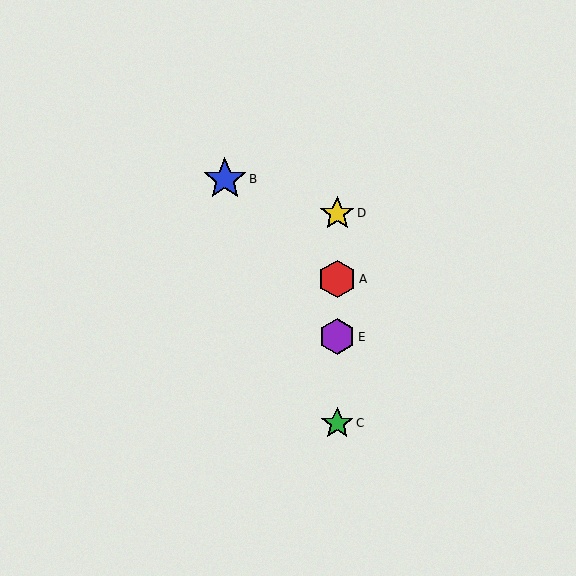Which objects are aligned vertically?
Objects A, C, D, E are aligned vertically.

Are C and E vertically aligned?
Yes, both are at x≈337.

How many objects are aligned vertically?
4 objects (A, C, D, E) are aligned vertically.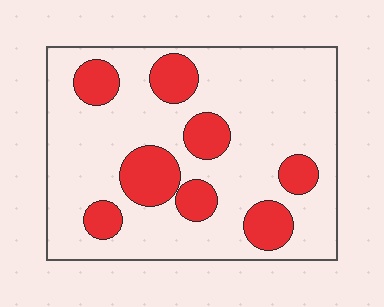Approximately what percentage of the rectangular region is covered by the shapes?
Approximately 25%.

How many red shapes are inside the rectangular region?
8.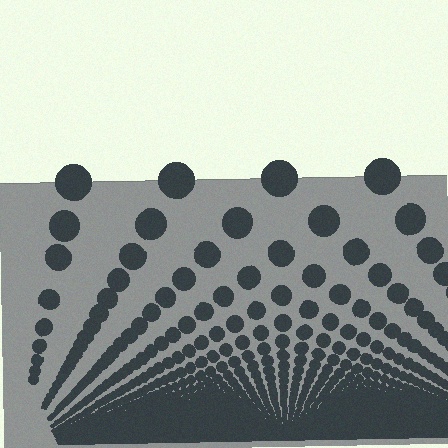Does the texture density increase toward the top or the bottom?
Density increases toward the bottom.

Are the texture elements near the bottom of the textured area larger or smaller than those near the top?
Smaller. The gradient is inverted — elements near the bottom are smaller and denser.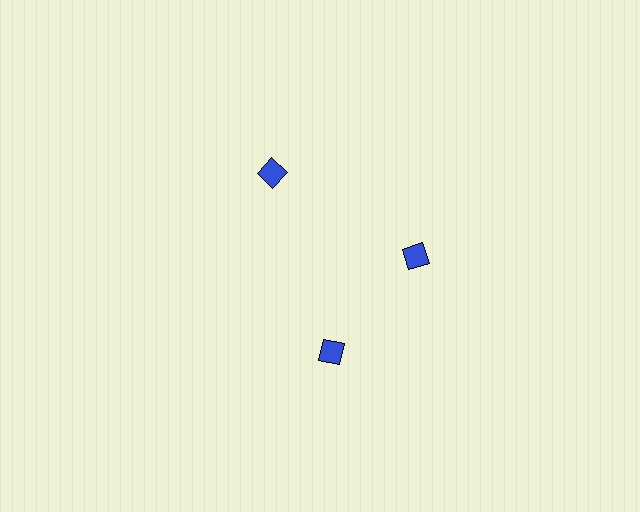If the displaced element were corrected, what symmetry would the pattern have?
It would have 3-fold rotational symmetry — the pattern would map onto itself every 120 degrees.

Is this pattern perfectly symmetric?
No. The 3 blue diamonds are arranged in a ring, but one element near the 7 o'clock position is rotated out of alignment along the ring, breaking the 3-fold rotational symmetry.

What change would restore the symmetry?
The symmetry would be restored by rotating it back into even spacing with its neighbors so that all 3 diamonds sit at equal angles and equal distance from the center.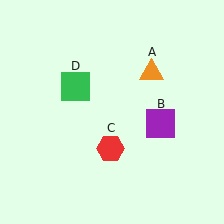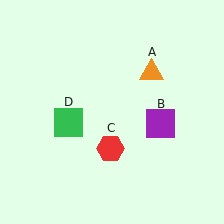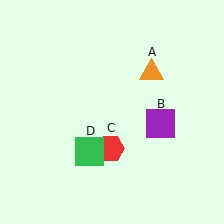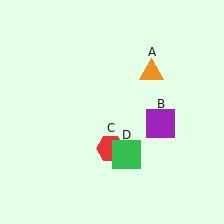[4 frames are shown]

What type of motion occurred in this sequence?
The green square (object D) rotated counterclockwise around the center of the scene.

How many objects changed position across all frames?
1 object changed position: green square (object D).